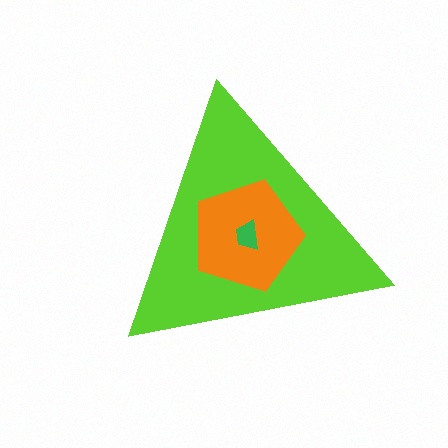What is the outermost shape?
The lime triangle.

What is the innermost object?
The green trapezoid.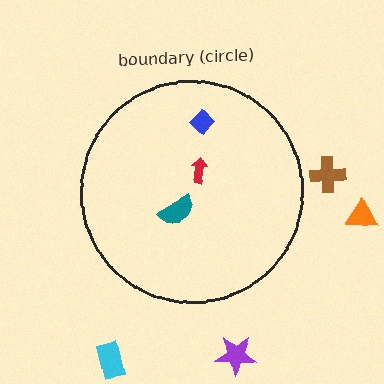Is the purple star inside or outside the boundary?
Outside.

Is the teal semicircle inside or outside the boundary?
Inside.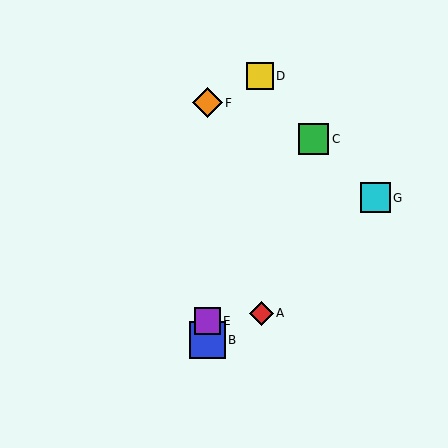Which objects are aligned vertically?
Objects B, E, F are aligned vertically.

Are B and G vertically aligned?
No, B is at x≈207 and G is at x≈375.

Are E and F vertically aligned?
Yes, both are at x≈207.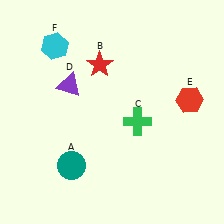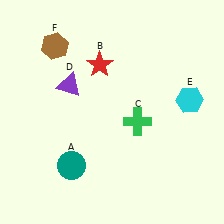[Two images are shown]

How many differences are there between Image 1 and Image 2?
There are 2 differences between the two images.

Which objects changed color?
E changed from red to cyan. F changed from cyan to brown.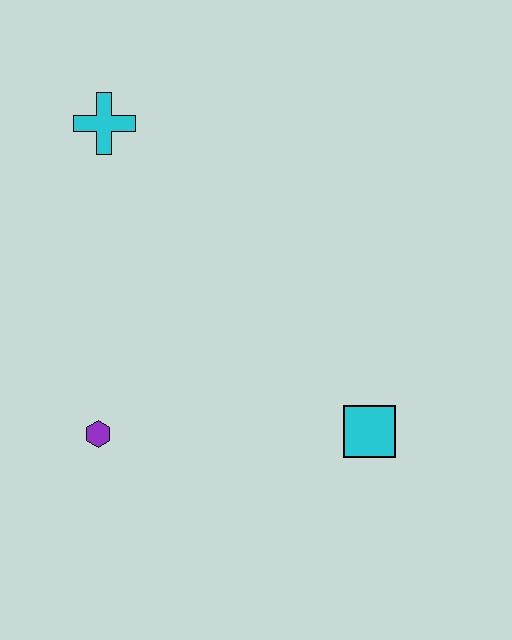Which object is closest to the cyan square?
The purple hexagon is closest to the cyan square.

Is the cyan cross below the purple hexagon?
No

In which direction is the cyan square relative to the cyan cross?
The cyan square is below the cyan cross.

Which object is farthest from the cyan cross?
The cyan square is farthest from the cyan cross.